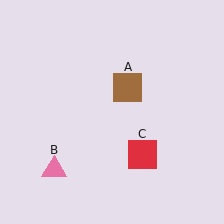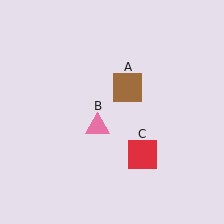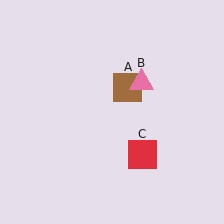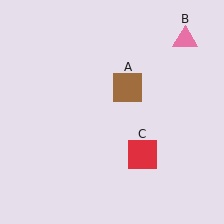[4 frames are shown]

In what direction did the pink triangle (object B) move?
The pink triangle (object B) moved up and to the right.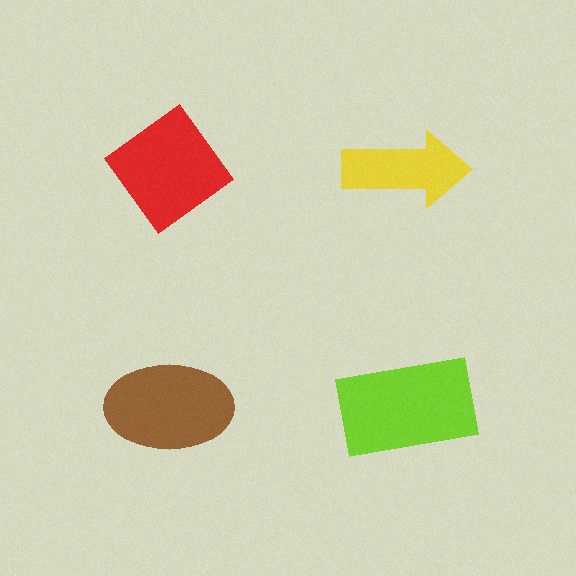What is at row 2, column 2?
A lime rectangle.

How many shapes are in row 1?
2 shapes.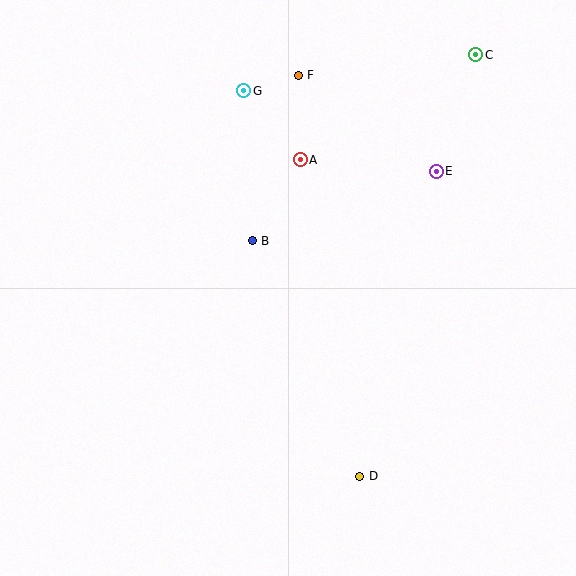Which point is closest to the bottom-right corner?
Point D is closest to the bottom-right corner.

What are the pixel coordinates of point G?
Point G is at (244, 91).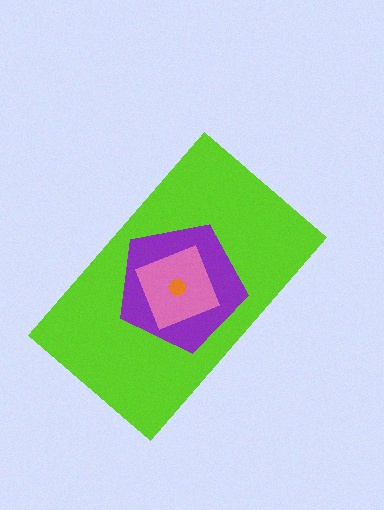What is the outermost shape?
The lime rectangle.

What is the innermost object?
The orange circle.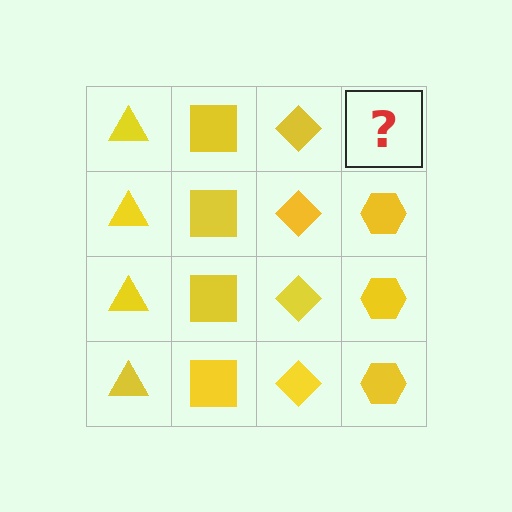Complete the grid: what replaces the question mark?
The question mark should be replaced with a yellow hexagon.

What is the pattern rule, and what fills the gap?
The rule is that each column has a consistent shape. The gap should be filled with a yellow hexagon.